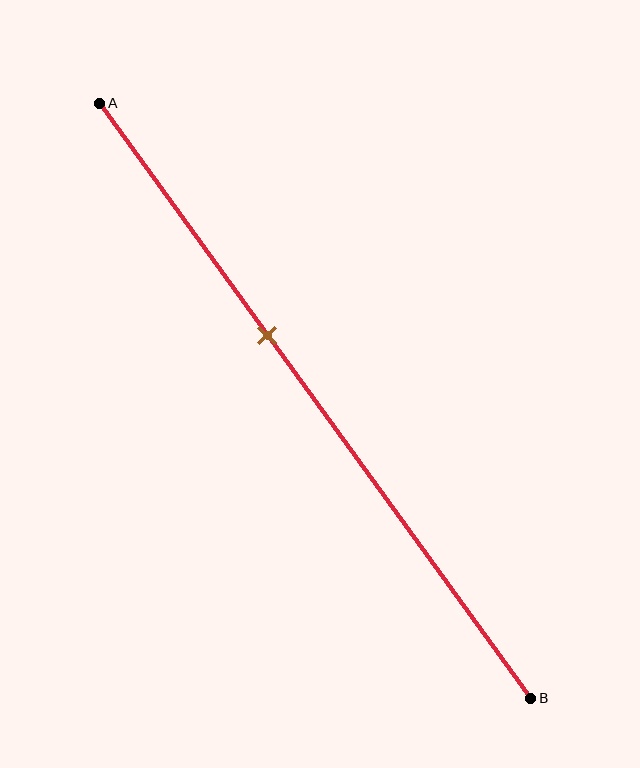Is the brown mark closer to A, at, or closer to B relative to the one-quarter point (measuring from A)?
The brown mark is closer to point B than the one-quarter point of segment AB.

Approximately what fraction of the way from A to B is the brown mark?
The brown mark is approximately 40% of the way from A to B.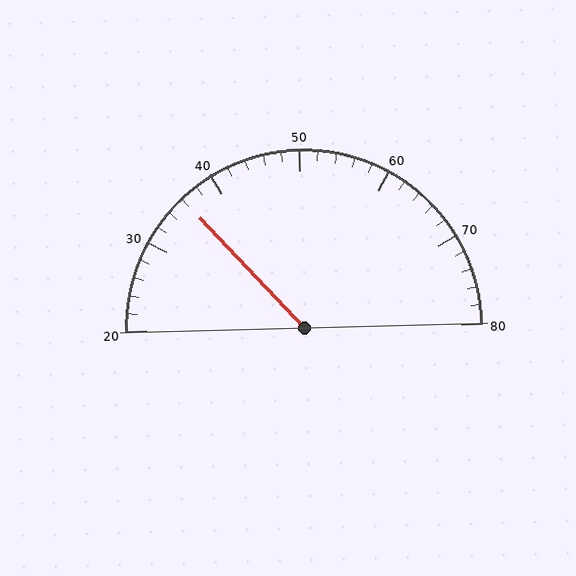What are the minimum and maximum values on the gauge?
The gauge ranges from 20 to 80.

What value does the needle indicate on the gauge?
The needle indicates approximately 36.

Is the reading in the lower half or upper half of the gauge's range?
The reading is in the lower half of the range (20 to 80).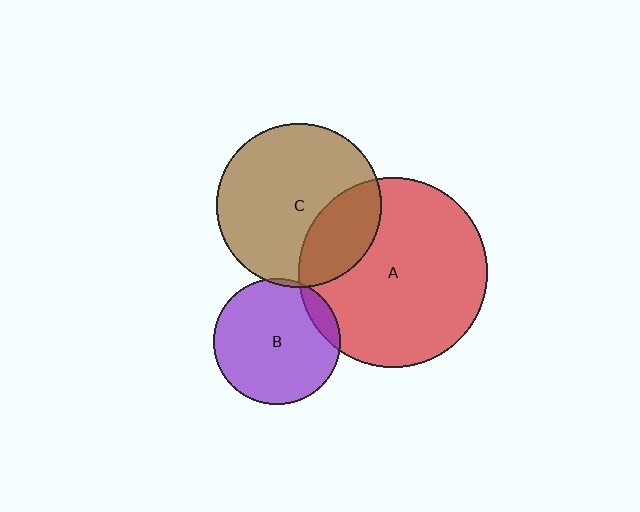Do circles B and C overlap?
Yes.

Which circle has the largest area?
Circle A (red).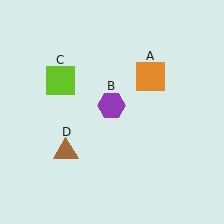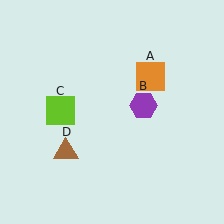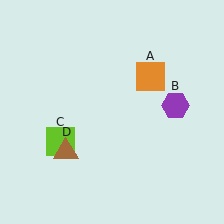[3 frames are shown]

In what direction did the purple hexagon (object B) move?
The purple hexagon (object B) moved right.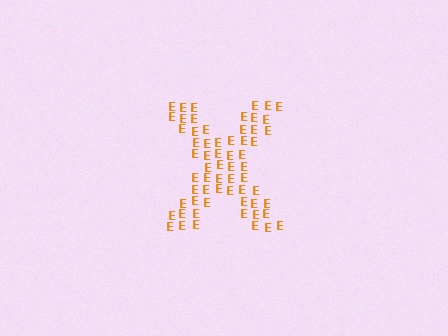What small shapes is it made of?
It is made of small letter E's.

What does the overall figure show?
The overall figure shows the letter X.